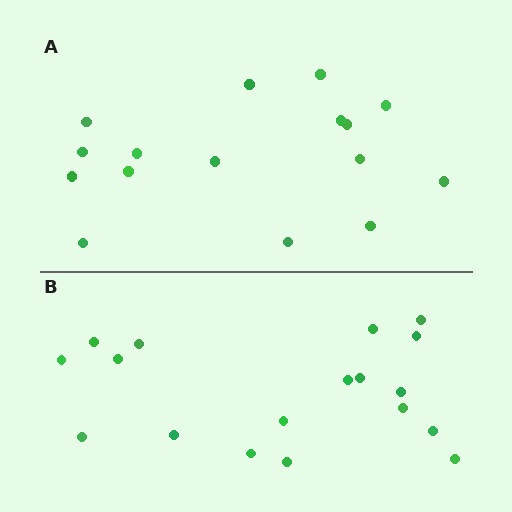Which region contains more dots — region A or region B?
Region B (the bottom region) has more dots.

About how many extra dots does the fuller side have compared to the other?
Region B has just a few more — roughly 2 or 3 more dots than region A.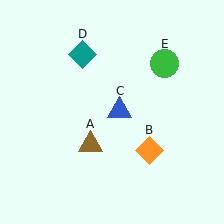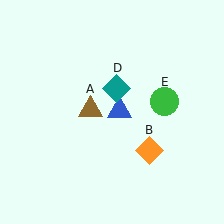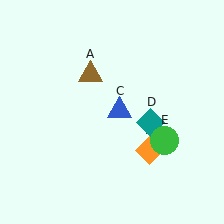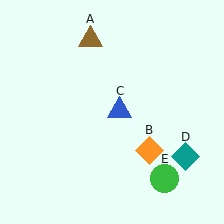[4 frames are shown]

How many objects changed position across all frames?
3 objects changed position: brown triangle (object A), teal diamond (object D), green circle (object E).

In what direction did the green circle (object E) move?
The green circle (object E) moved down.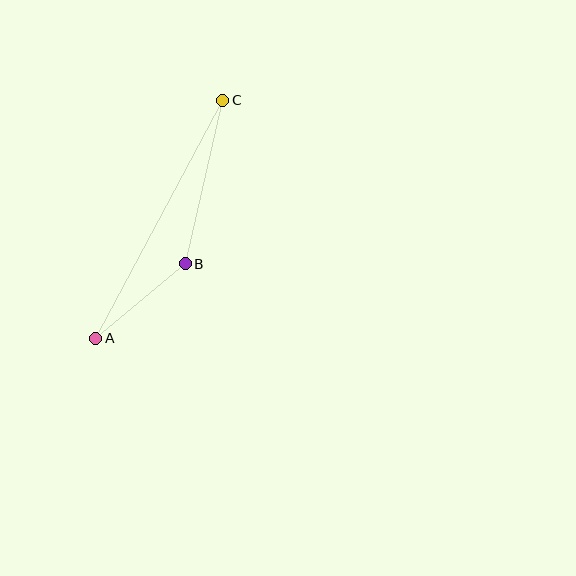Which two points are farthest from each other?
Points A and C are farthest from each other.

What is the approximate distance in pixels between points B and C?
The distance between B and C is approximately 168 pixels.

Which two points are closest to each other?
Points A and B are closest to each other.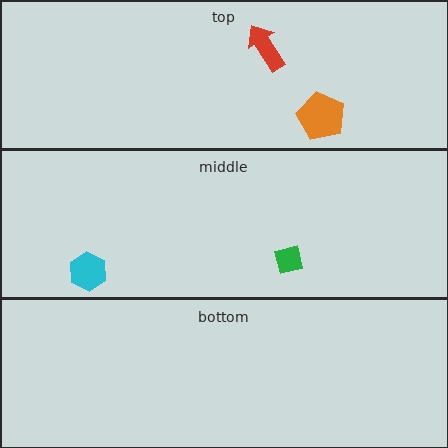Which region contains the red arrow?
The top region.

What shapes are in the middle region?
The cyan hexagon, the green square.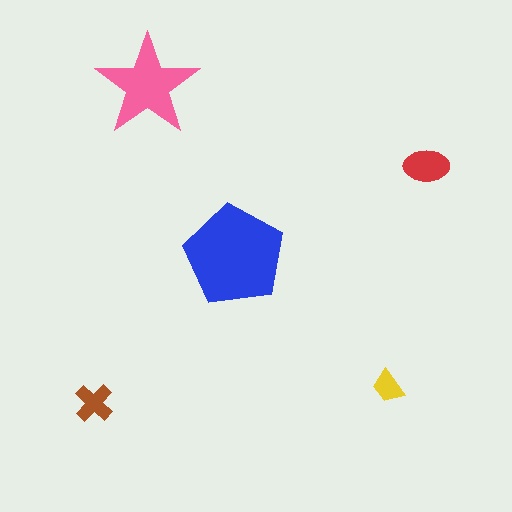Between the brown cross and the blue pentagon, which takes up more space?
The blue pentagon.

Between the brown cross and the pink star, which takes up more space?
The pink star.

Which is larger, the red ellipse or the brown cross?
The red ellipse.